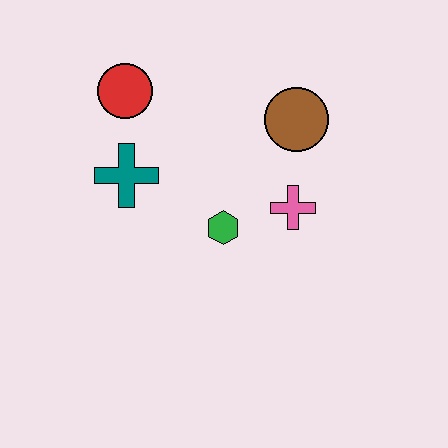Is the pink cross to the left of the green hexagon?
No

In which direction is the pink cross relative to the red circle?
The pink cross is to the right of the red circle.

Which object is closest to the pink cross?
The green hexagon is closest to the pink cross.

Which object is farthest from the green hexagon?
The red circle is farthest from the green hexagon.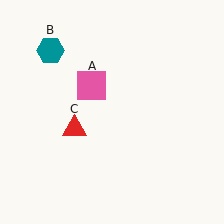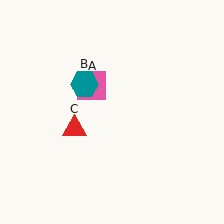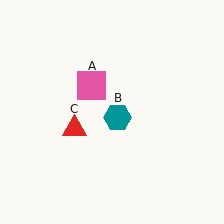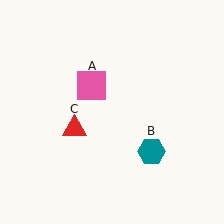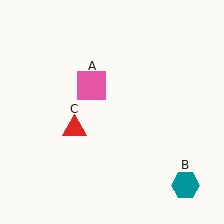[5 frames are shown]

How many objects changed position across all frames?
1 object changed position: teal hexagon (object B).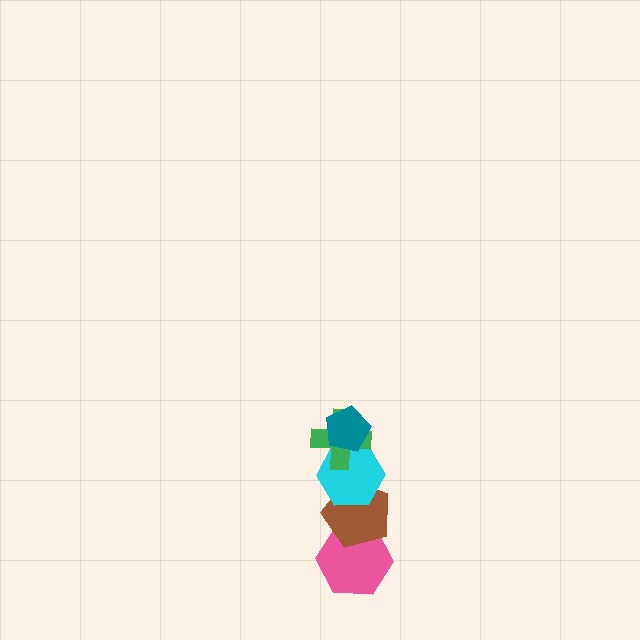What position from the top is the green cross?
The green cross is 2nd from the top.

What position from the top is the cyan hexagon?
The cyan hexagon is 3rd from the top.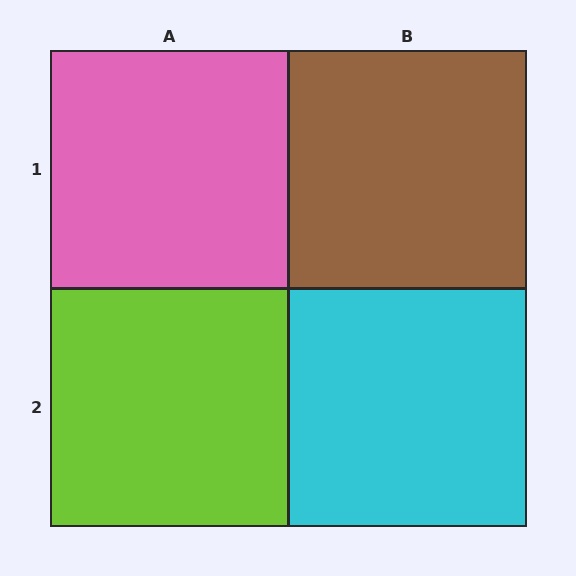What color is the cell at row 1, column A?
Pink.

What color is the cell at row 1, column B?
Brown.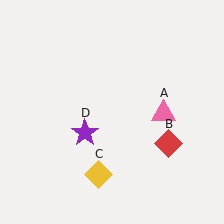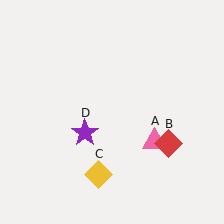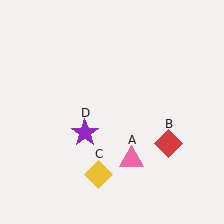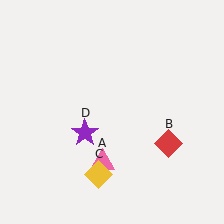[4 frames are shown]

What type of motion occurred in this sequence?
The pink triangle (object A) rotated clockwise around the center of the scene.